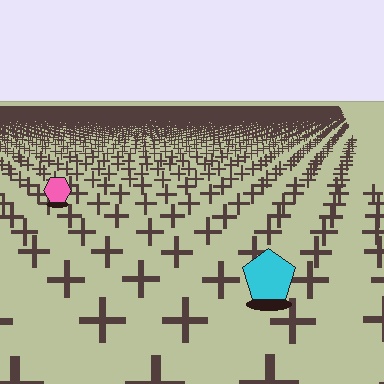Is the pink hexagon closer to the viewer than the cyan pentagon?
No. The cyan pentagon is closer — you can tell from the texture gradient: the ground texture is coarser near it.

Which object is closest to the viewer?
The cyan pentagon is closest. The texture marks near it are larger and more spread out.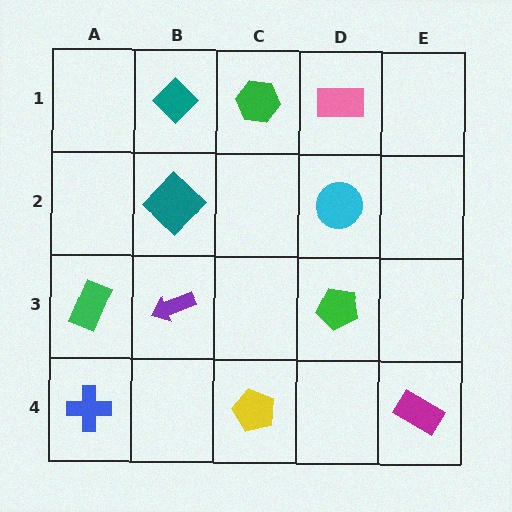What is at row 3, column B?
A purple arrow.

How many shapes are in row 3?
3 shapes.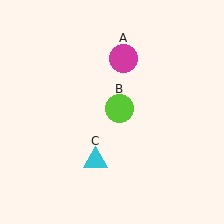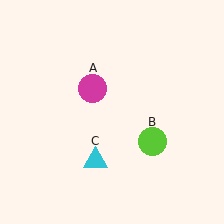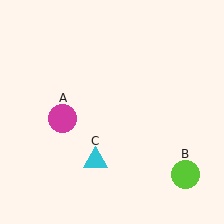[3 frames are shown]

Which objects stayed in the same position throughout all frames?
Cyan triangle (object C) remained stationary.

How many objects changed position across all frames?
2 objects changed position: magenta circle (object A), lime circle (object B).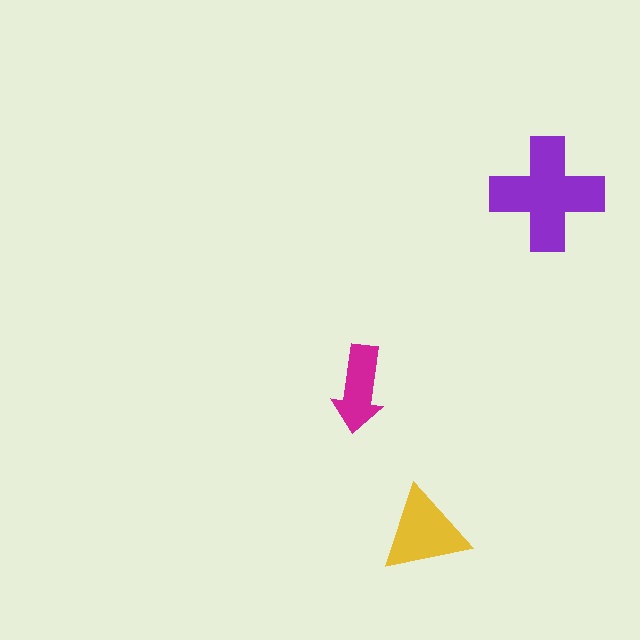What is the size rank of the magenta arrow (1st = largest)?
3rd.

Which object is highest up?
The purple cross is topmost.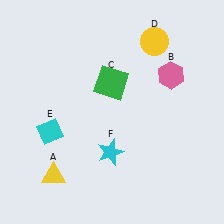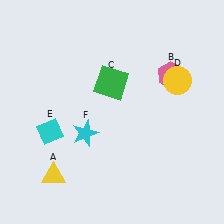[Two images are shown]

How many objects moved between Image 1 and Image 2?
2 objects moved between the two images.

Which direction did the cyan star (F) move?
The cyan star (F) moved left.